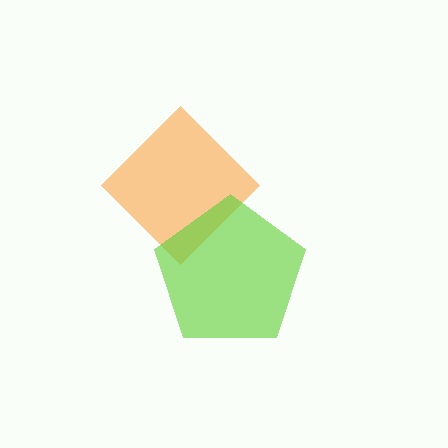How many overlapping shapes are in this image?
There are 2 overlapping shapes in the image.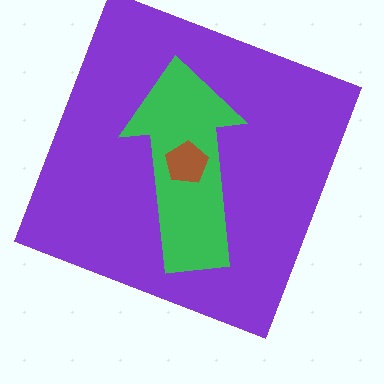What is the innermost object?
The brown pentagon.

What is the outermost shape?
The purple square.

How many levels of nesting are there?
3.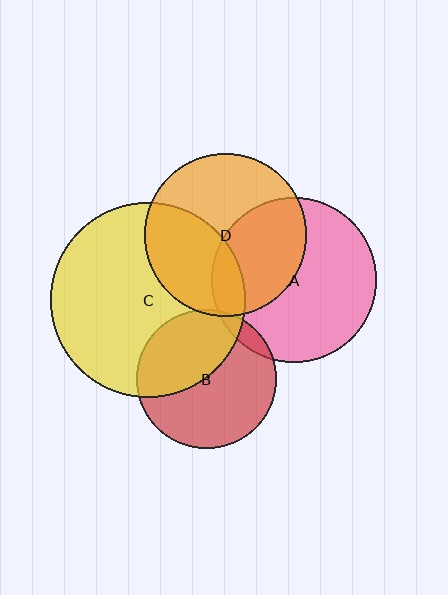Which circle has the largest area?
Circle C (yellow).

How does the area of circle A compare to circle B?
Approximately 1.4 times.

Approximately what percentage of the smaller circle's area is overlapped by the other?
Approximately 10%.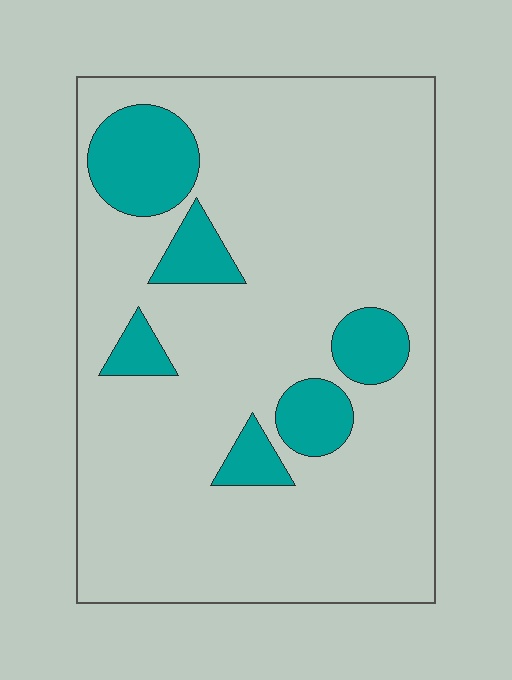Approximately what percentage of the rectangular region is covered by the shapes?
Approximately 15%.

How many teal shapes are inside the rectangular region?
6.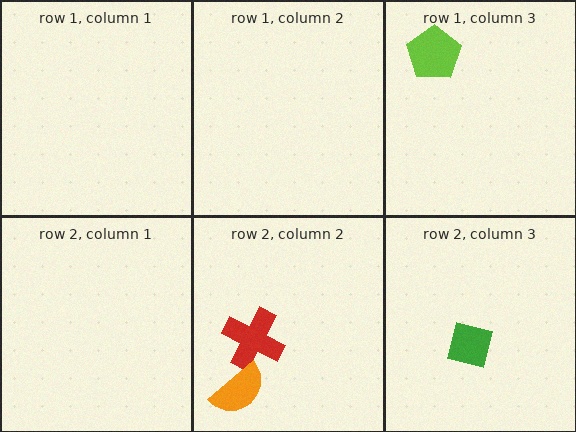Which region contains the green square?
The row 2, column 3 region.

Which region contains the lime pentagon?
The row 1, column 3 region.